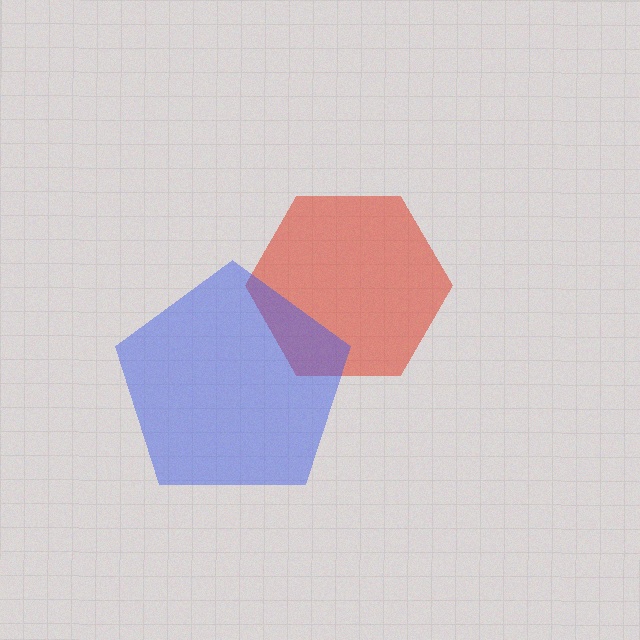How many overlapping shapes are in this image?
There are 2 overlapping shapes in the image.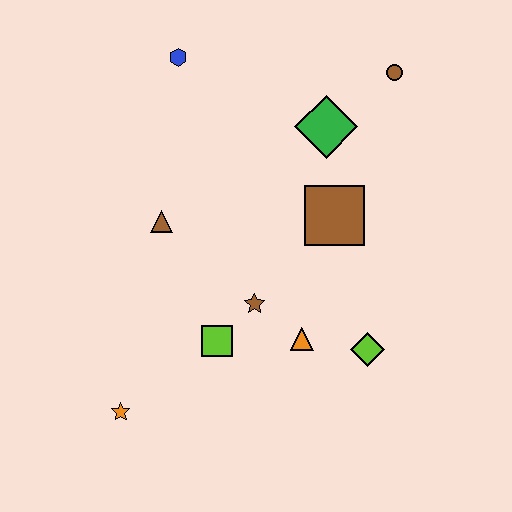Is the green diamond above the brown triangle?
Yes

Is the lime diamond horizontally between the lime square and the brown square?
No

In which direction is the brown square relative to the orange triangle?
The brown square is above the orange triangle.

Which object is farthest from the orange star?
The brown circle is farthest from the orange star.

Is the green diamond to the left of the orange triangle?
No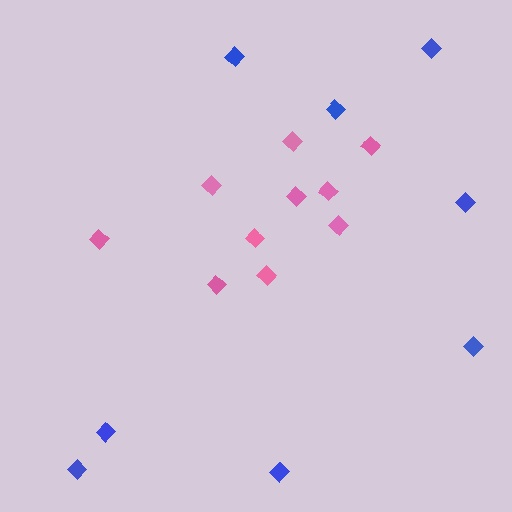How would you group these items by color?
There are 2 groups: one group of pink diamonds (10) and one group of blue diamonds (8).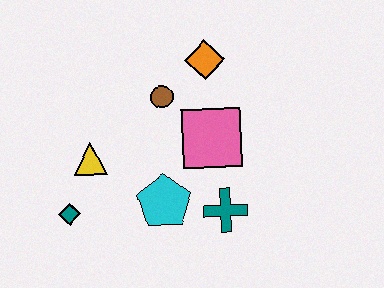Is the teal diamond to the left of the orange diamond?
Yes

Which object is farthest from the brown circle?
The teal diamond is farthest from the brown circle.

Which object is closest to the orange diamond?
The brown circle is closest to the orange diamond.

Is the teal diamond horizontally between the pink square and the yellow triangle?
No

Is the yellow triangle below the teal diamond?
No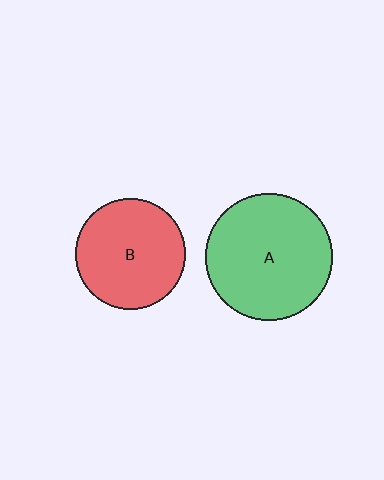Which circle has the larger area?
Circle A (green).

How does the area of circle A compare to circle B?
Approximately 1.3 times.